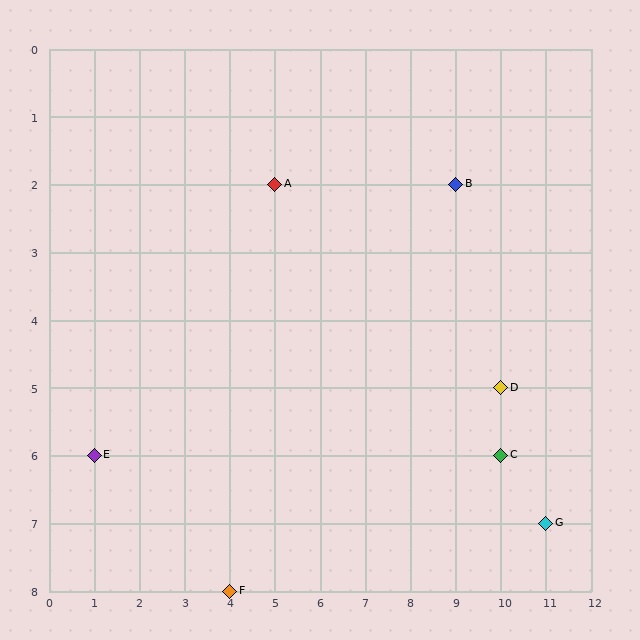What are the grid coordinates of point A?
Point A is at grid coordinates (5, 2).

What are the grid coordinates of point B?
Point B is at grid coordinates (9, 2).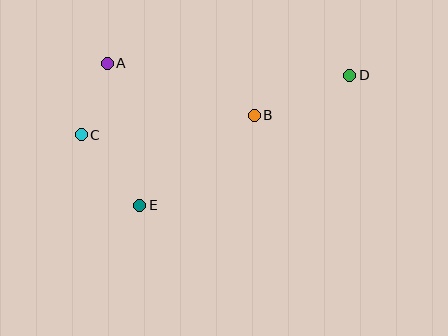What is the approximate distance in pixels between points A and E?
The distance between A and E is approximately 146 pixels.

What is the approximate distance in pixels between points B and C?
The distance between B and C is approximately 174 pixels.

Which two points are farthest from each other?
Points C and D are farthest from each other.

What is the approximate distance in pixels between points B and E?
The distance between B and E is approximately 146 pixels.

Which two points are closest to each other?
Points A and C are closest to each other.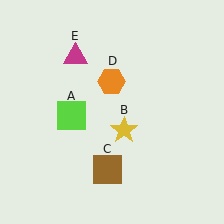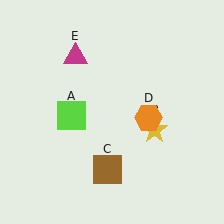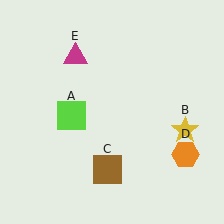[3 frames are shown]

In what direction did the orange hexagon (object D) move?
The orange hexagon (object D) moved down and to the right.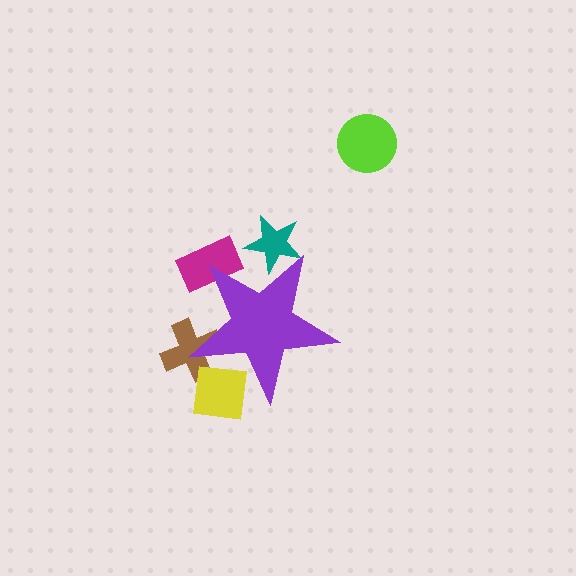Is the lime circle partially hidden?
No, the lime circle is fully visible.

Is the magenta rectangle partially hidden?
Yes, the magenta rectangle is partially hidden behind the purple star.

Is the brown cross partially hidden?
Yes, the brown cross is partially hidden behind the purple star.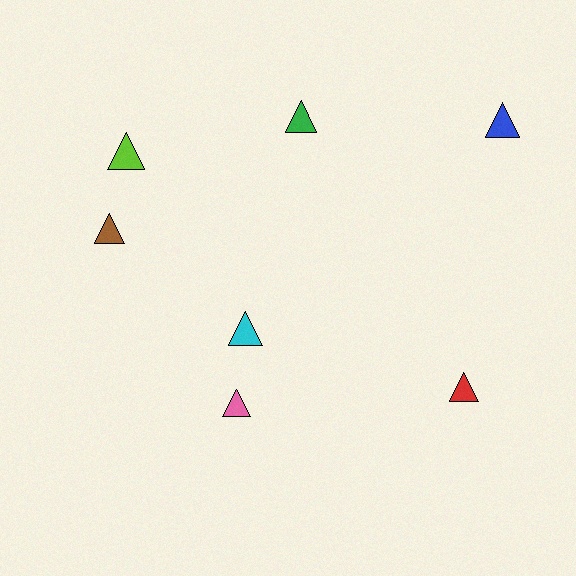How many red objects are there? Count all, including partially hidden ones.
There is 1 red object.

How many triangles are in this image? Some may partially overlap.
There are 7 triangles.